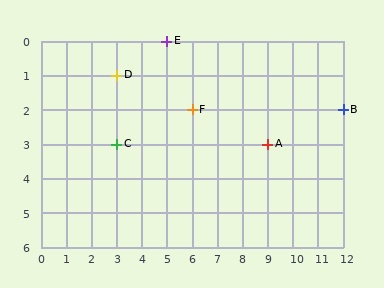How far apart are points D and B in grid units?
Points D and B are 9 columns and 1 row apart (about 9.1 grid units diagonally).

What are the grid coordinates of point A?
Point A is at grid coordinates (9, 3).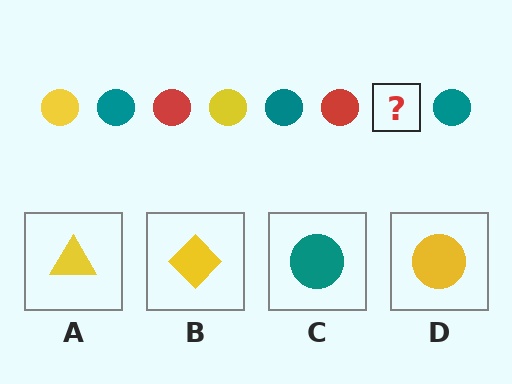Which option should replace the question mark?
Option D.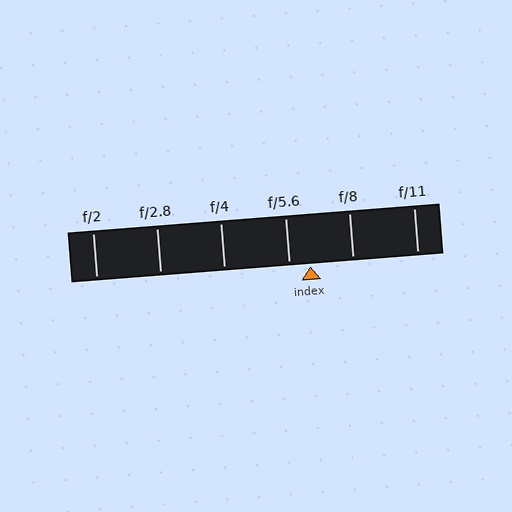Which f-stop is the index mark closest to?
The index mark is closest to f/5.6.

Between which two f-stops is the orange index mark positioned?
The index mark is between f/5.6 and f/8.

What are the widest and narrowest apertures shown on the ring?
The widest aperture shown is f/2 and the narrowest is f/11.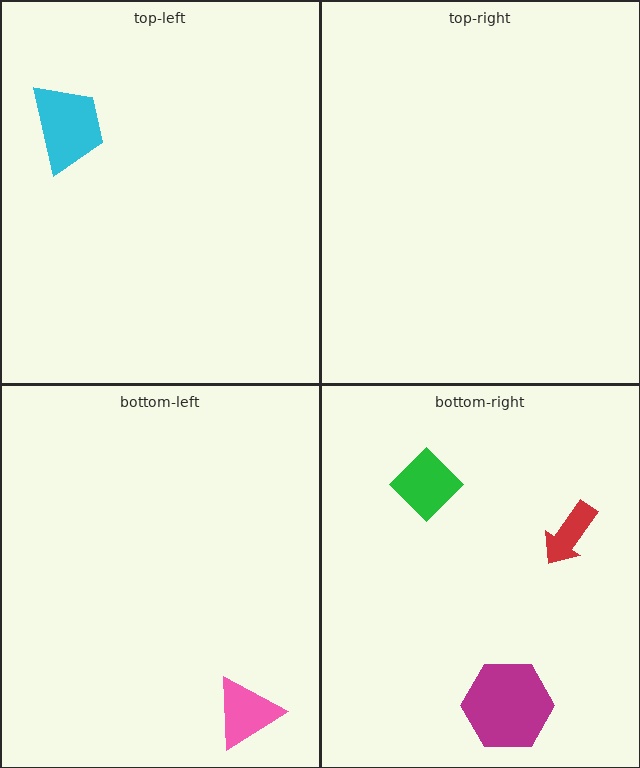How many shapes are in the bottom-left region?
1.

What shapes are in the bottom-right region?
The red arrow, the green diamond, the magenta hexagon.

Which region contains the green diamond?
The bottom-right region.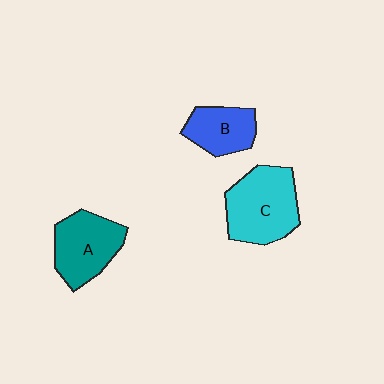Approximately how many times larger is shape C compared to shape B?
Approximately 1.6 times.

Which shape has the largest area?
Shape C (cyan).